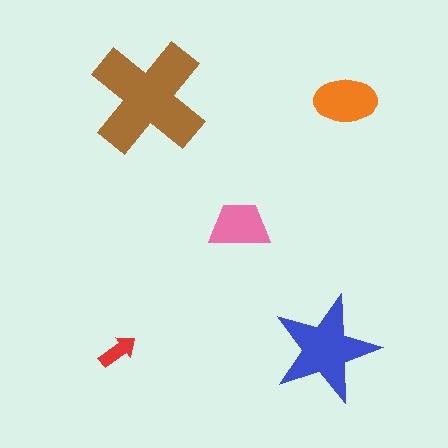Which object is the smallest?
The red arrow.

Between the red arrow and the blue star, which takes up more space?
The blue star.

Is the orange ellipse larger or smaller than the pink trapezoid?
Larger.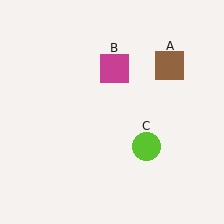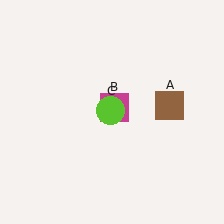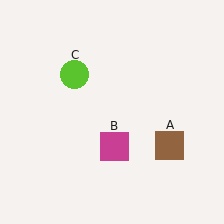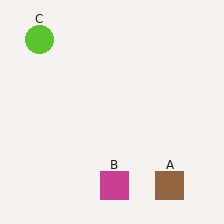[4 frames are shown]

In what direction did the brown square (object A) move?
The brown square (object A) moved down.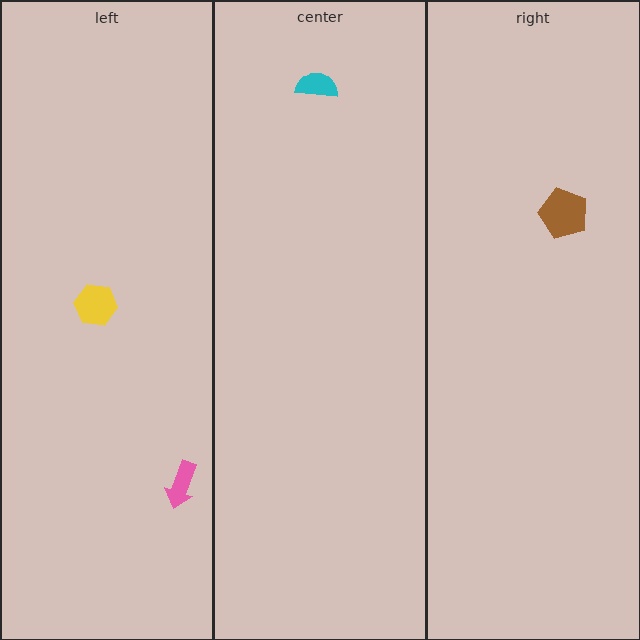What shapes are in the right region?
The brown pentagon.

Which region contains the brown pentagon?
The right region.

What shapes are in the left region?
The yellow hexagon, the pink arrow.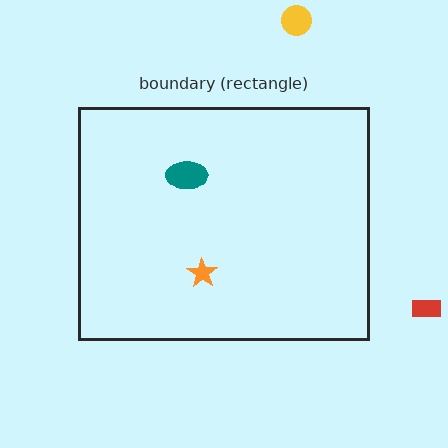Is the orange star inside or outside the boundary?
Inside.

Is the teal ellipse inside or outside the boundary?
Inside.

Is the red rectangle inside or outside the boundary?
Outside.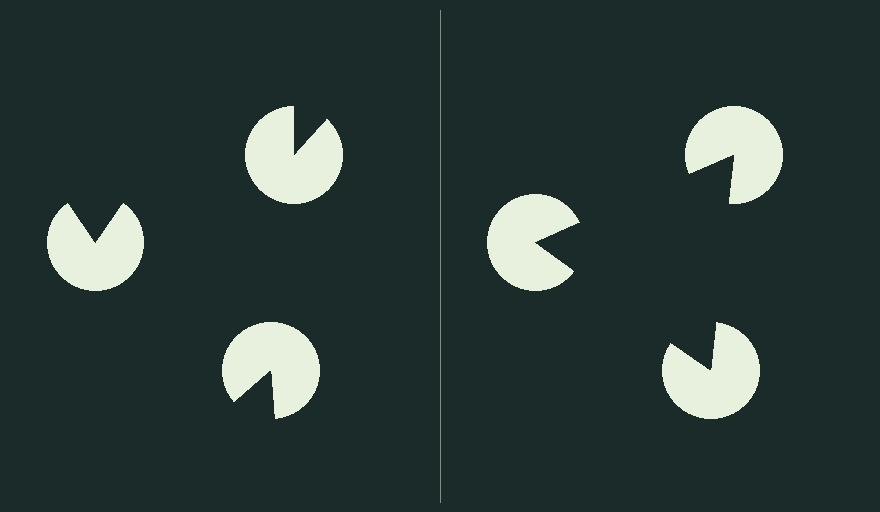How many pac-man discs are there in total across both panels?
6 — 3 on each side.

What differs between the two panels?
The pac-man discs are positioned identically on both sides; only the wedge orientations differ. On the right they align to a triangle; on the left they are misaligned.